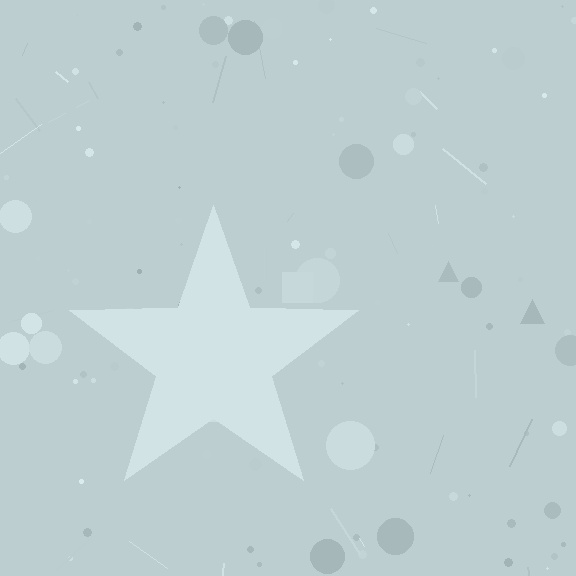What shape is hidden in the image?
A star is hidden in the image.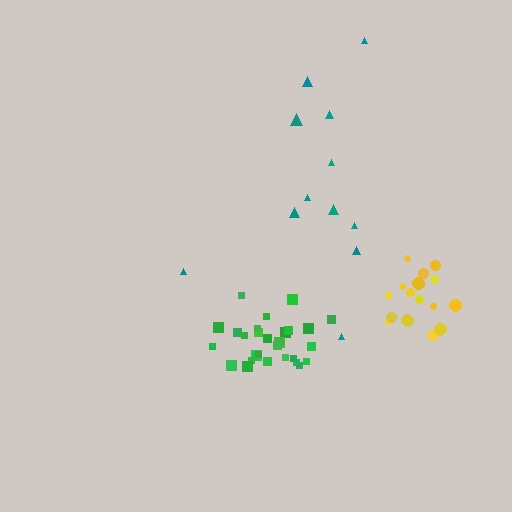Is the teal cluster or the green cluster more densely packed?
Green.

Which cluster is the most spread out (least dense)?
Teal.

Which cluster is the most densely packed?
Green.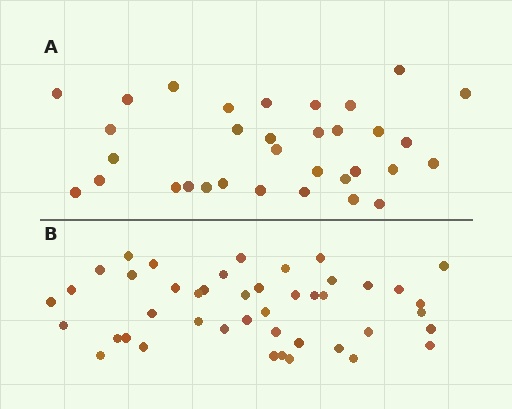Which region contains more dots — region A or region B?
Region B (the bottom region) has more dots.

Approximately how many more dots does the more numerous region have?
Region B has roughly 12 or so more dots than region A.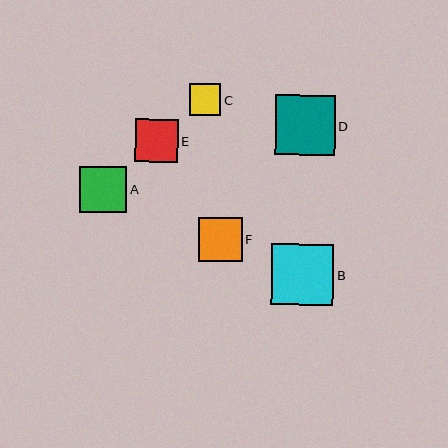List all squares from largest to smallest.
From largest to smallest: B, D, A, F, E, C.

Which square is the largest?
Square B is the largest with a size of approximately 62 pixels.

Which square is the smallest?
Square C is the smallest with a size of approximately 31 pixels.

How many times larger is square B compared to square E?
Square B is approximately 1.4 times the size of square E.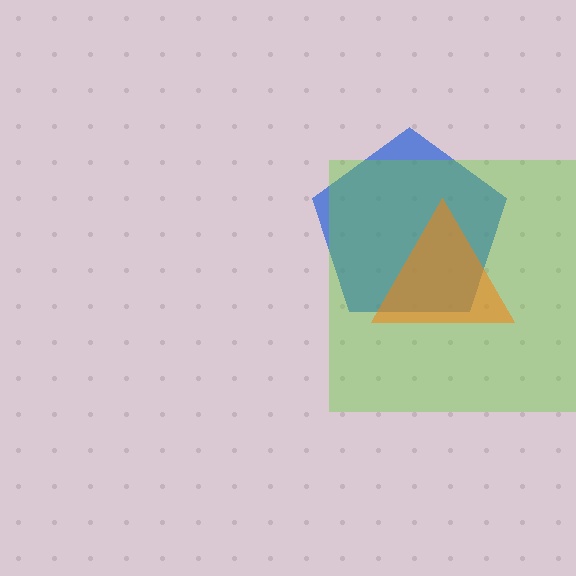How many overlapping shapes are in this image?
There are 3 overlapping shapes in the image.